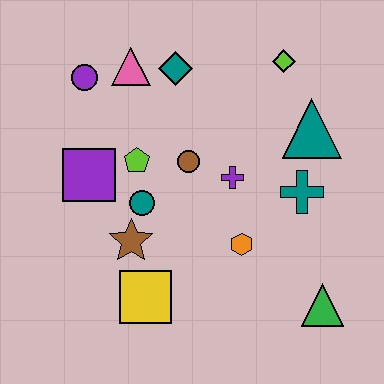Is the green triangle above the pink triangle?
No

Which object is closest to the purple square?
The lime pentagon is closest to the purple square.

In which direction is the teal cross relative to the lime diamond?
The teal cross is below the lime diamond.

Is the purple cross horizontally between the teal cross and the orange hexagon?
No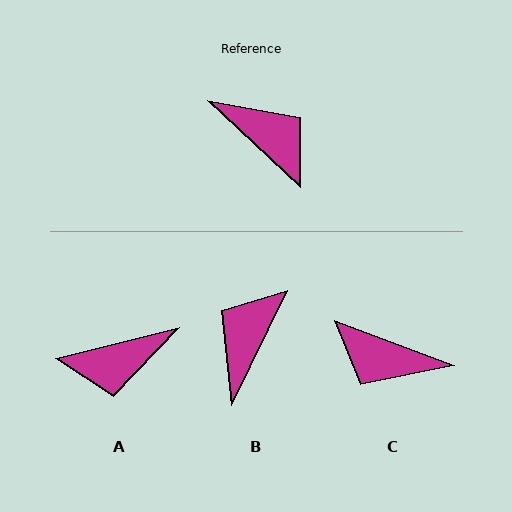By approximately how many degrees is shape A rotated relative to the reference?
Approximately 123 degrees clockwise.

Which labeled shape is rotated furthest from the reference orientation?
C, about 158 degrees away.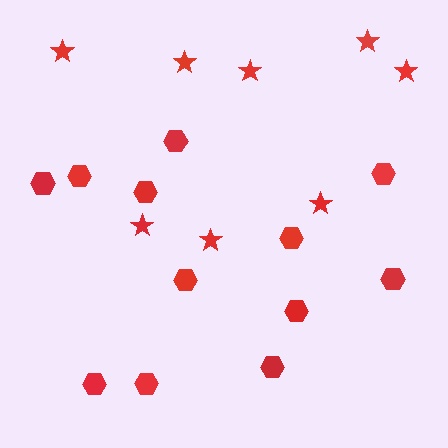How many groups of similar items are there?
There are 2 groups: one group of stars (8) and one group of hexagons (12).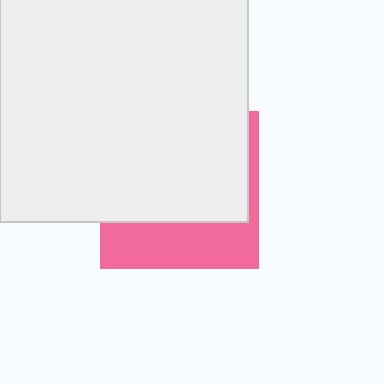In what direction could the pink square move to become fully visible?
The pink square could move down. That would shift it out from behind the white square entirely.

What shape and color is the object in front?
The object in front is a white square.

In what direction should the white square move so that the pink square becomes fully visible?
The white square should move up. That is the shortest direction to clear the overlap and leave the pink square fully visible.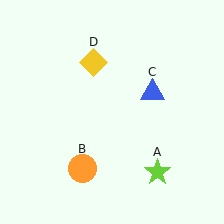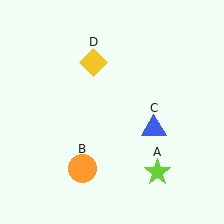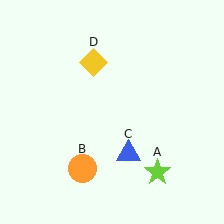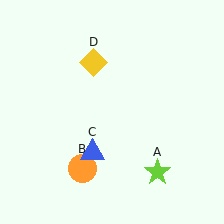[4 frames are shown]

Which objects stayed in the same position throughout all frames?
Lime star (object A) and orange circle (object B) and yellow diamond (object D) remained stationary.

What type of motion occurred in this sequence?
The blue triangle (object C) rotated clockwise around the center of the scene.